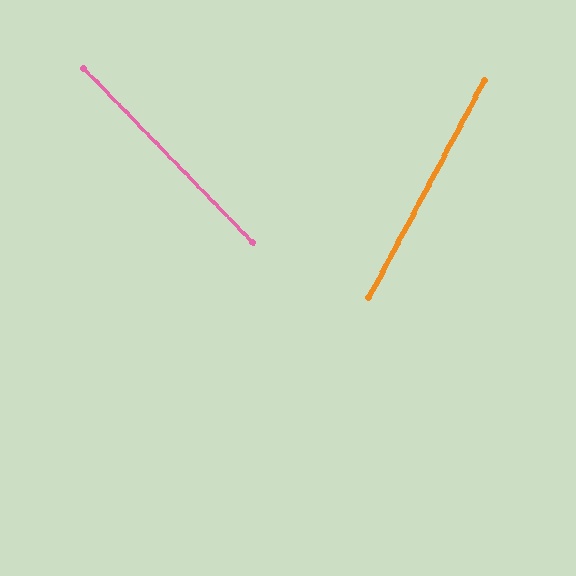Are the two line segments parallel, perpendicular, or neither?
Neither parallel nor perpendicular — they differ by about 72°.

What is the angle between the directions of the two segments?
Approximately 72 degrees.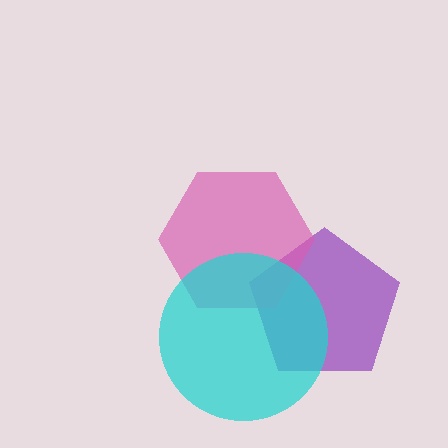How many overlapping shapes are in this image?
There are 3 overlapping shapes in the image.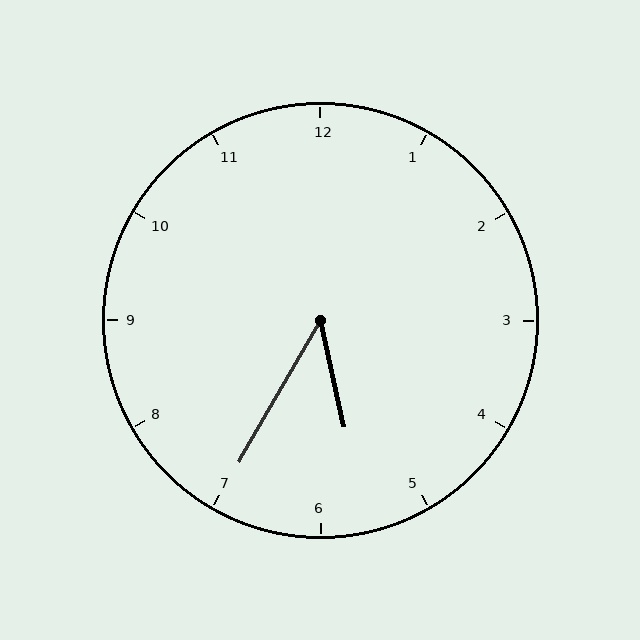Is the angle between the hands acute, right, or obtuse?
It is acute.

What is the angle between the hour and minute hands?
Approximately 42 degrees.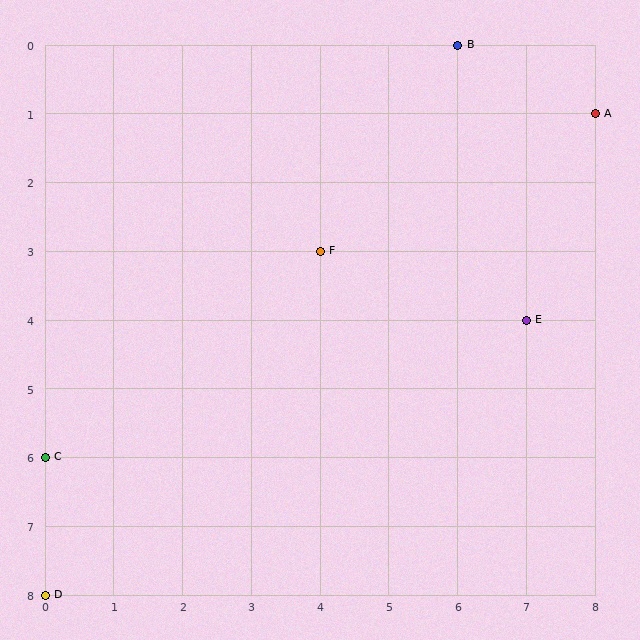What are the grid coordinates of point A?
Point A is at grid coordinates (8, 1).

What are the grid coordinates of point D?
Point D is at grid coordinates (0, 8).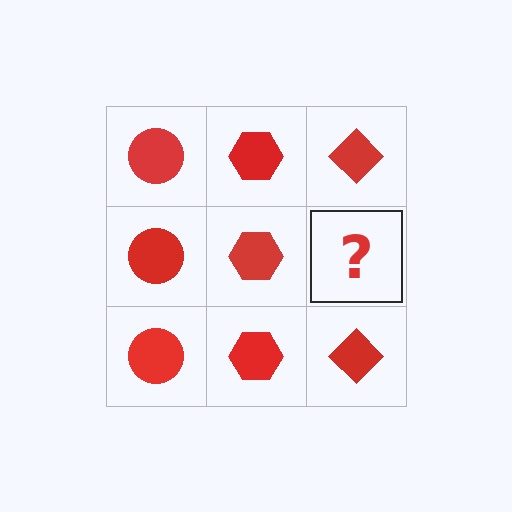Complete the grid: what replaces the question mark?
The question mark should be replaced with a red diamond.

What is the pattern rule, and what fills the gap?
The rule is that each column has a consistent shape. The gap should be filled with a red diamond.